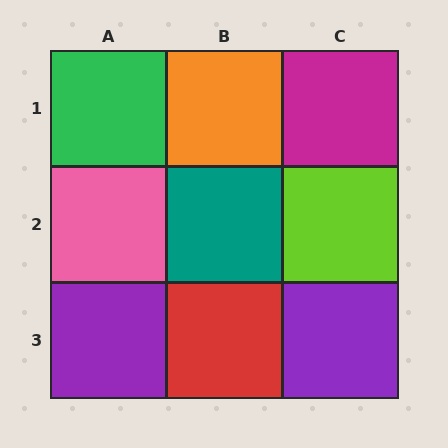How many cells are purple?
2 cells are purple.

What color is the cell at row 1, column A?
Green.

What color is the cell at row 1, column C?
Magenta.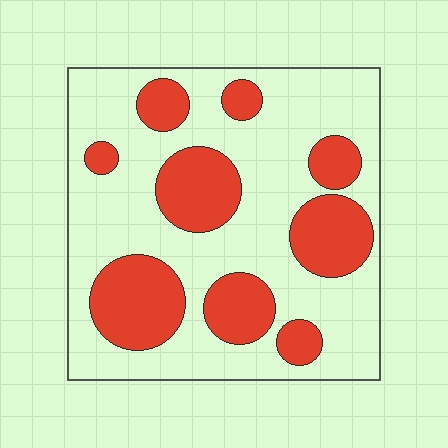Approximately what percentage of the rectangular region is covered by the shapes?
Approximately 30%.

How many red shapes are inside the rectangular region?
9.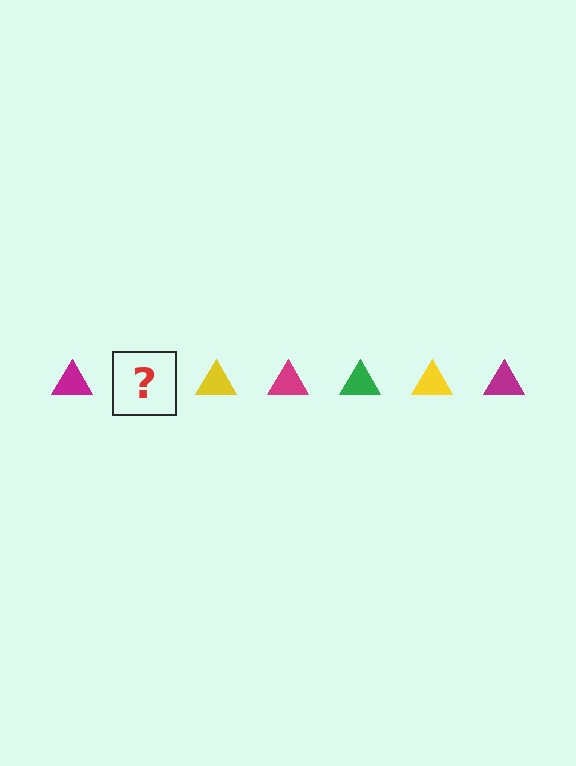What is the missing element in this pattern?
The missing element is a green triangle.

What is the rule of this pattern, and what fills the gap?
The rule is that the pattern cycles through magenta, green, yellow triangles. The gap should be filled with a green triangle.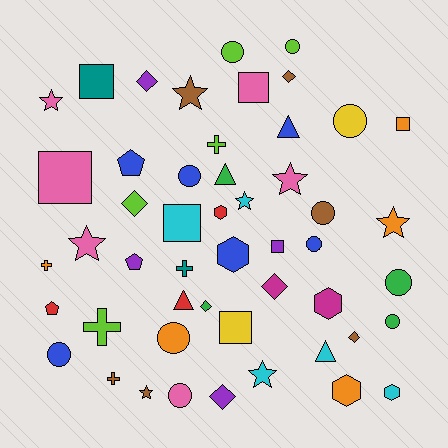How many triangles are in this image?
There are 4 triangles.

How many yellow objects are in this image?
There are 2 yellow objects.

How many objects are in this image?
There are 50 objects.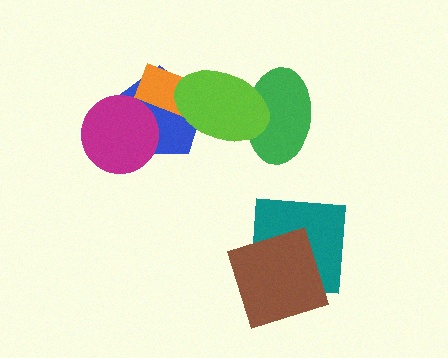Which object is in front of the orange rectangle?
The lime ellipse is in front of the orange rectangle.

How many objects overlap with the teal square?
1 object overlaps with the teal square.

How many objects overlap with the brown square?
1 object overlaps with the brown square.